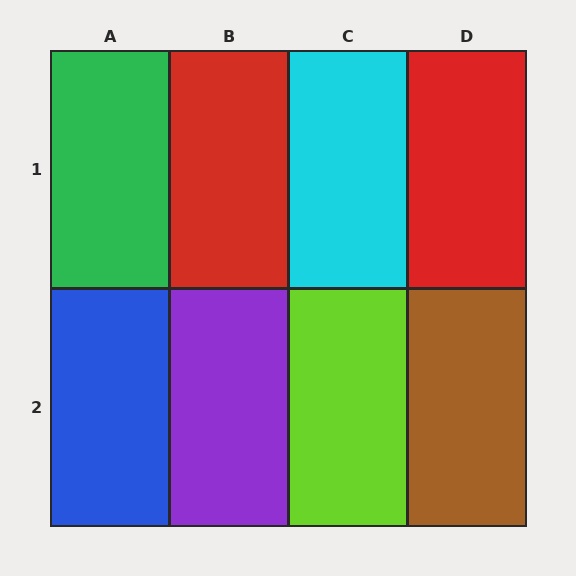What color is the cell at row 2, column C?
Lime.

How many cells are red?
2 cells are red.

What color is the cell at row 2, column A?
Blue.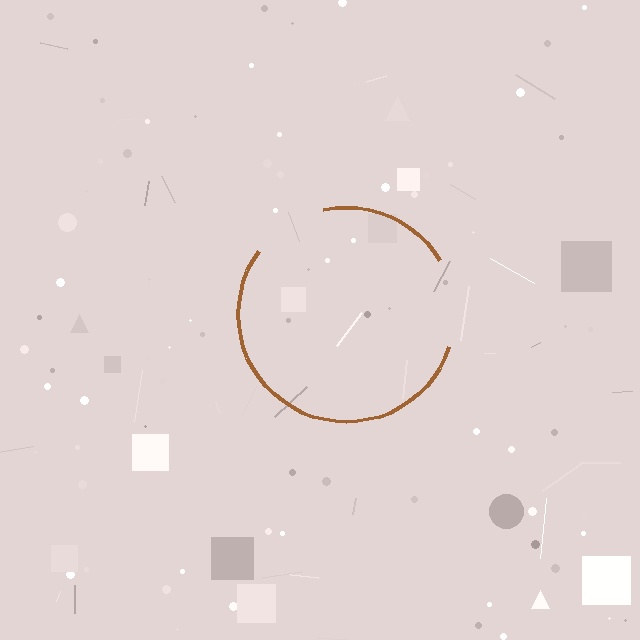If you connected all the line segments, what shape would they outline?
They would outline a circle.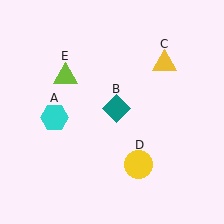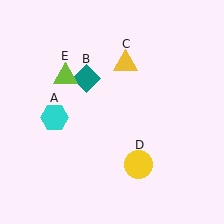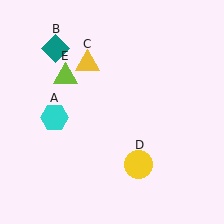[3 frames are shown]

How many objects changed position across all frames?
2 objects changed position: teal diamond (object B), yellow triangle (object C).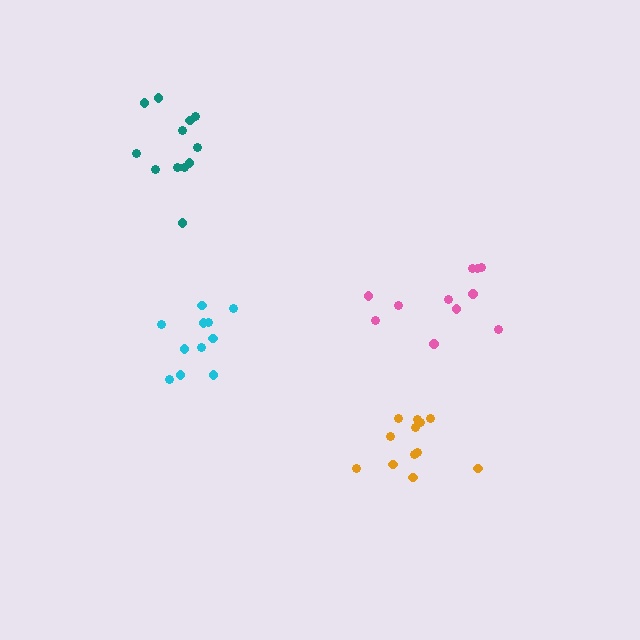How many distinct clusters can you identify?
There are 4 distinct clusters.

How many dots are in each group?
Group 1: 11 dots, Group 2: 12 dots, Group 3: 12 dots, Group 4: 11 dots (46 total).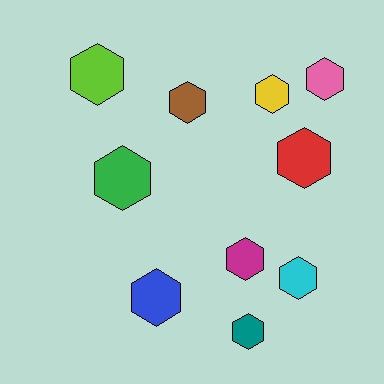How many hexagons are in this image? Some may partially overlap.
There are 10 hexagons.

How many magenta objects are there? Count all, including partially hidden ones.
There is 1 magenta object.